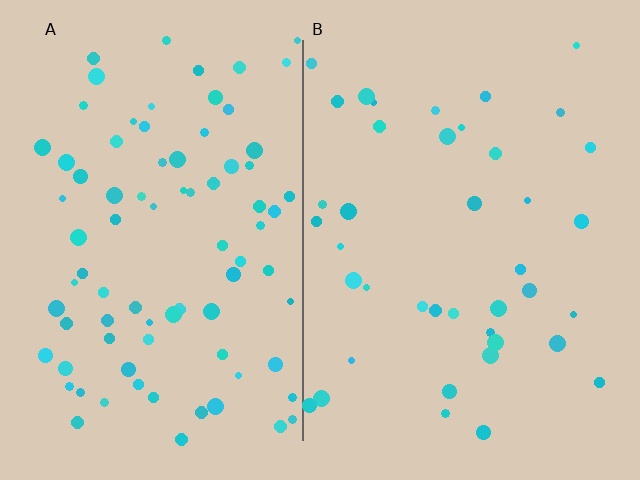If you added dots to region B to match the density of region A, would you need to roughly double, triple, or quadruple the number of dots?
Approximately double.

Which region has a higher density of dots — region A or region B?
A (the left).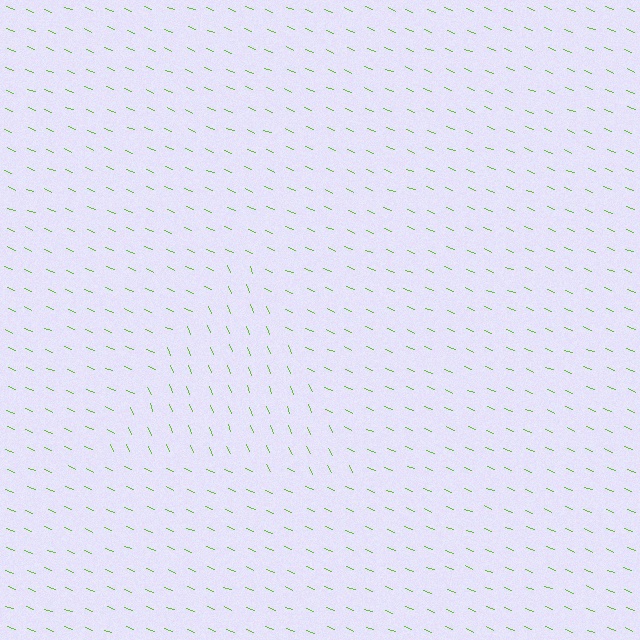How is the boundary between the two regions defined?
The boundary is defined purely by a change in line orientation (approximately 45 degrees difference). All lines are the same color and thickness.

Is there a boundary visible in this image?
Yes, there is a texture boundary formed by a change in line orientation.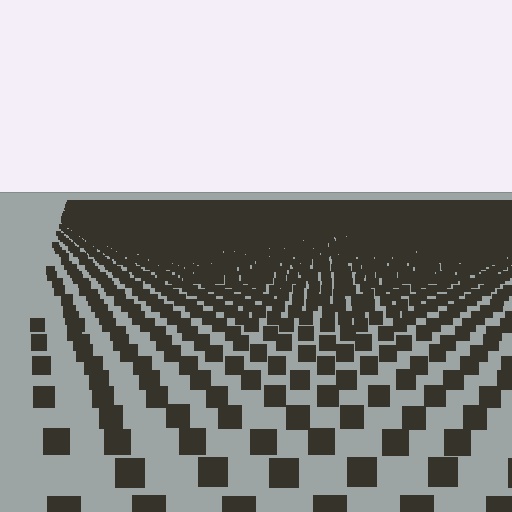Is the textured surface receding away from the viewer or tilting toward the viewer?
The surface is receding away from the viewer. Texture elements get smaller and denser toward the top.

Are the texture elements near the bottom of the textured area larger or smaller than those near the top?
Larger. Near the bottom, elements are closer to the viewer and appear at a bigger on-screen size.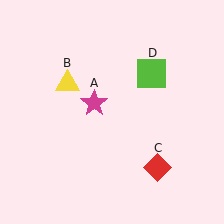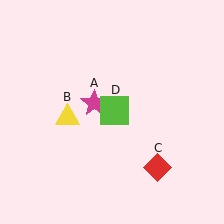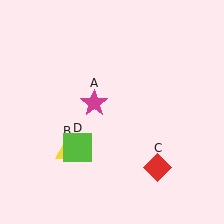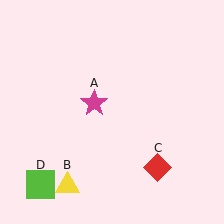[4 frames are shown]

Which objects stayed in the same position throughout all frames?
Magenta star (object A) and red diamond (object C) remained stationary.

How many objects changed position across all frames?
2 objects changed position: yellow triangle (object B), lime square (object D).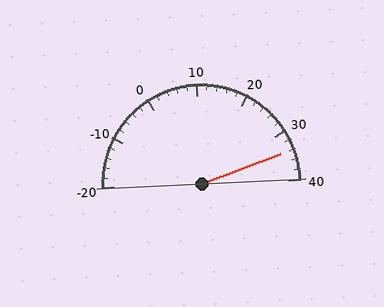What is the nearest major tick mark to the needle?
The nearest major tick mark is 30.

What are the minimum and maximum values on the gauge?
The gauge ranges from -20 to 40.